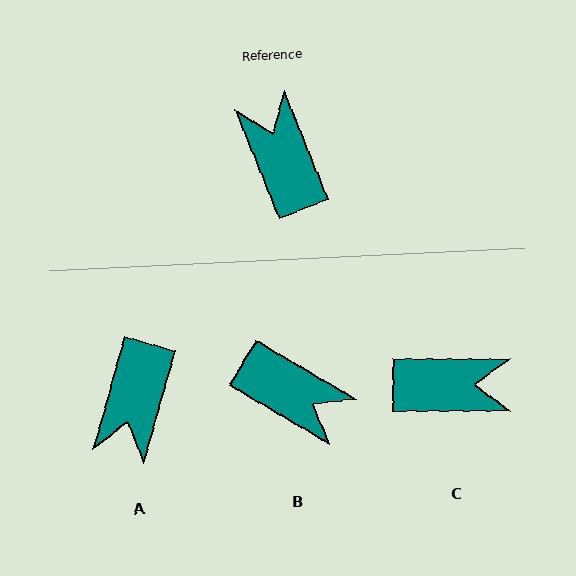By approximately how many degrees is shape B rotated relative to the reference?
Approximately 142 degrees clockwise.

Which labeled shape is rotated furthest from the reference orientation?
A, about 143 degrees away.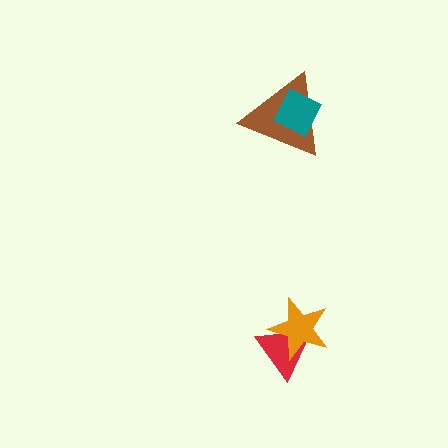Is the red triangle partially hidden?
Yes, it is partially covered by another shape.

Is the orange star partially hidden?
No, no other shape covers it.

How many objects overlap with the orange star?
1 object overlaps with the orange star.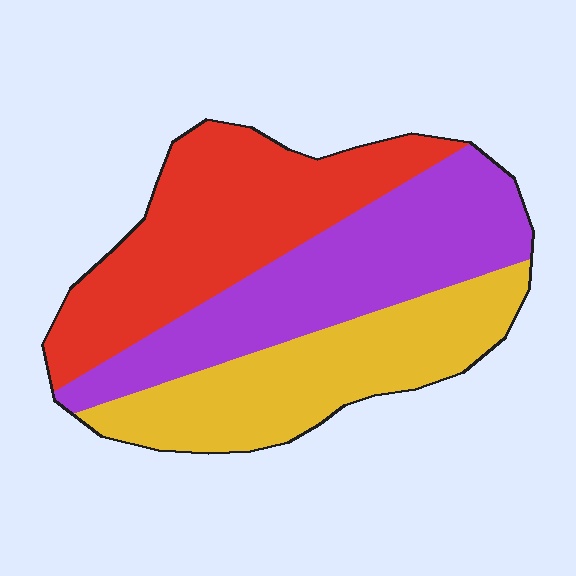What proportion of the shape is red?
Red covers around 35% of the shape.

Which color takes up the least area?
Yellow, at roughly 30%.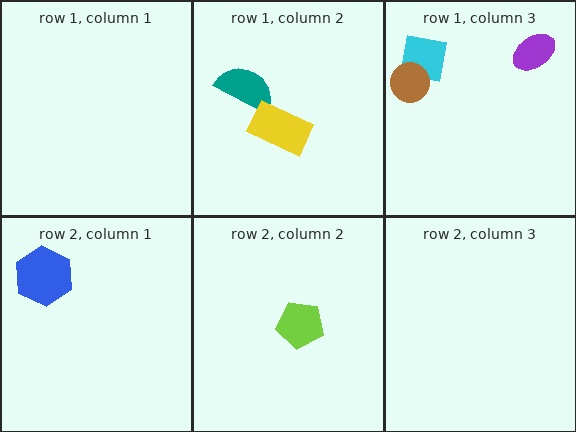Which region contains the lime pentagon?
The row 2, column 2 region.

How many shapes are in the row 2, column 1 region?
1.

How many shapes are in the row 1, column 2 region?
2.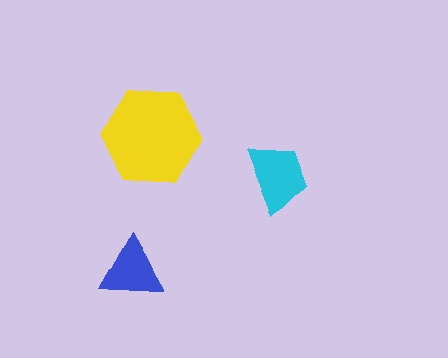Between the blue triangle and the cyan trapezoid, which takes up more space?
The cyan trapezoid.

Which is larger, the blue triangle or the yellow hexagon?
The yellow hexagon.